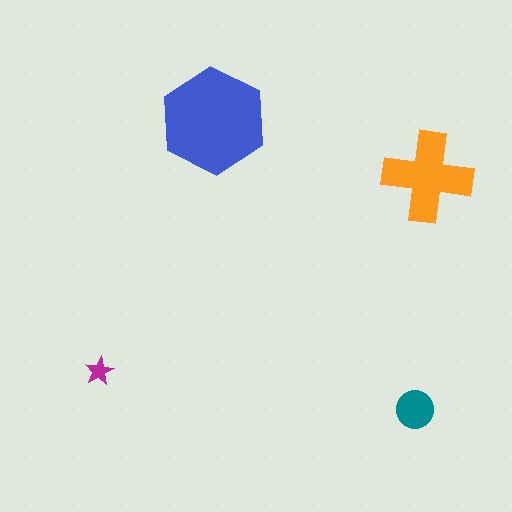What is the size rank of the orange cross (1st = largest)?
2nd.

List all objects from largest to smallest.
The blue hexagon, the orange cross, the teal circle, the magenta star.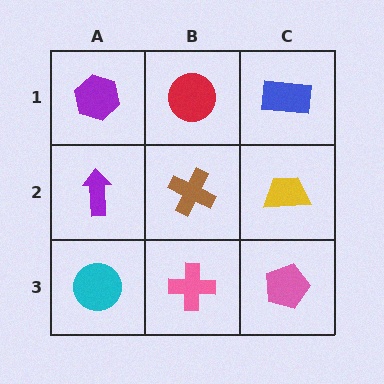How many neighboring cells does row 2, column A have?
3.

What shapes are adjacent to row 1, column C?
A yellow trapezoid (row 2, column C), a red circle (row 1, column B).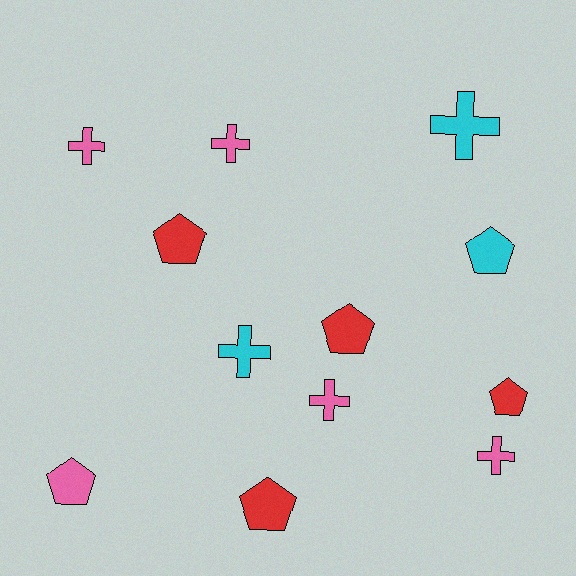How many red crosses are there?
There are no red crosses.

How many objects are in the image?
There are 12 objects.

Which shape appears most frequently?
Cross, with 6 objects.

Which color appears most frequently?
Pink, with 5 objects.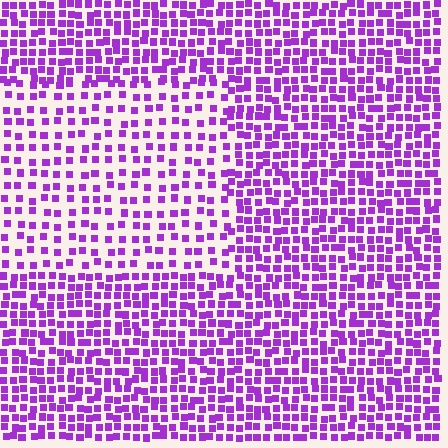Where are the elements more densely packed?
The elements are more densely packed outside the rectangle boundary.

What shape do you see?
I see a rectangle.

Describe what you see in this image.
The image contains small purple elements arranged at two different densities. A rectangle-shaped region is visible where the elements are less densely packed than the surrounding area.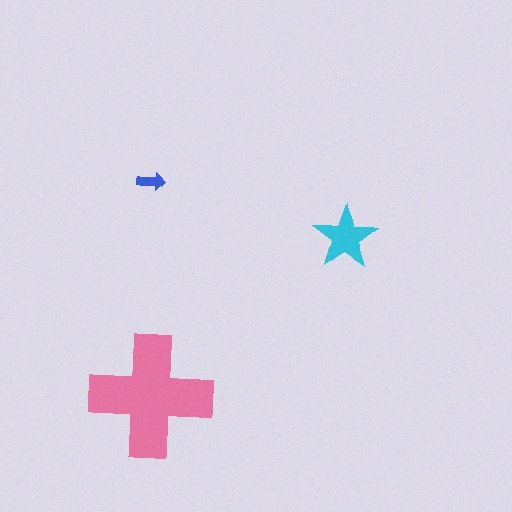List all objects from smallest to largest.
The blue arrow, the cyan star, the pink cross.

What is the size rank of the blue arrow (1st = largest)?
3rd.